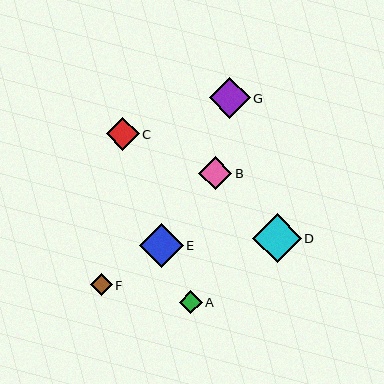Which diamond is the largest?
Diamond D is the largest with a size of approximately 48 pixels.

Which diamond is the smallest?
Diamond F is the smallest with a size of approximately 22 pixels.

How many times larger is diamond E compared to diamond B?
Diamond E is approximately 1.3 times the size of diamond B.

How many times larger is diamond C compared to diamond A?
Diamond C is approximately 1.5 times the size of diamond A.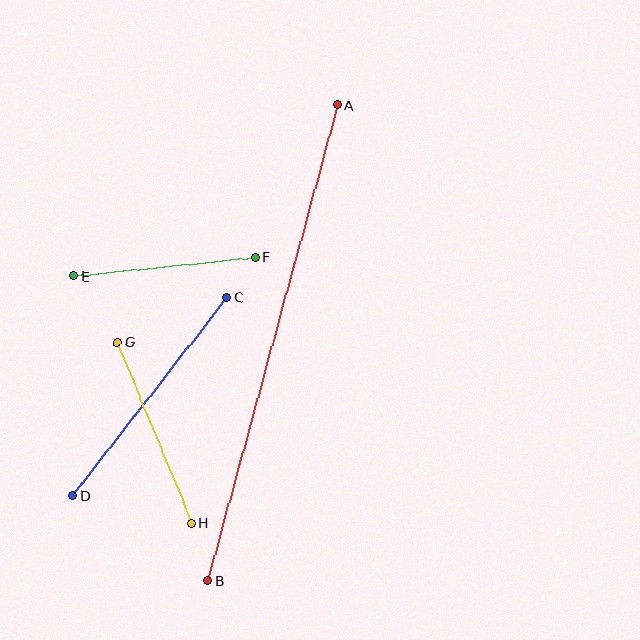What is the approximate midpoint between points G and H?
The midpoint is at approximately (154, 433) pixels.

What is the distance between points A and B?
The distance is approximately 493 pixels.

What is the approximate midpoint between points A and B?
The midpoint is at approximately (272, 343) pixels.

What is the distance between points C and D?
The distance is approximately 252 pixels.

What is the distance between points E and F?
The distance is approximately 183 pixels.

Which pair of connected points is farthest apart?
Points A and B are farthest apart.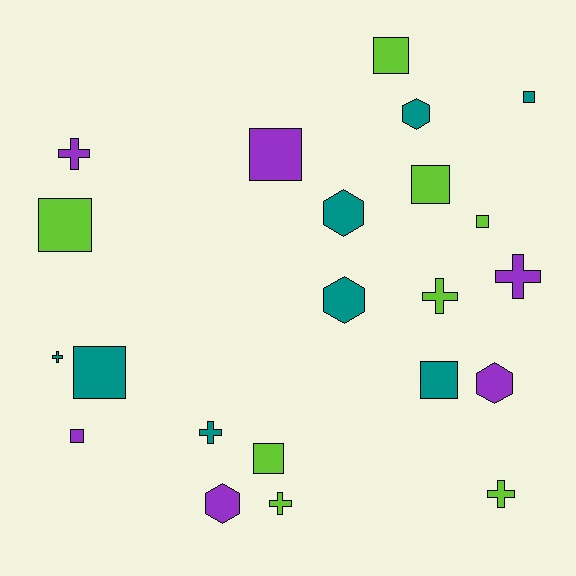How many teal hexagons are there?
There are 3 teal hexagons.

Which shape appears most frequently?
Square, with 10 objects.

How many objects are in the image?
There are 22 objects.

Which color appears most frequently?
Lime, with 8 objects.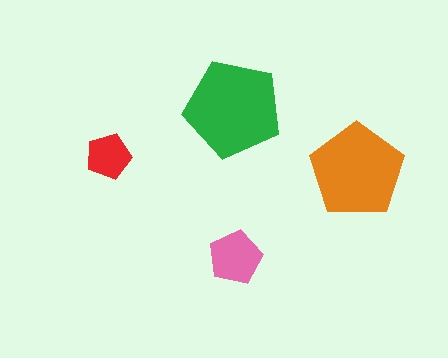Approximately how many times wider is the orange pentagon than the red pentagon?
About 2 times wider.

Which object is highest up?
The green pentagon is topmost.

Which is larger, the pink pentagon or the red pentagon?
The pink one.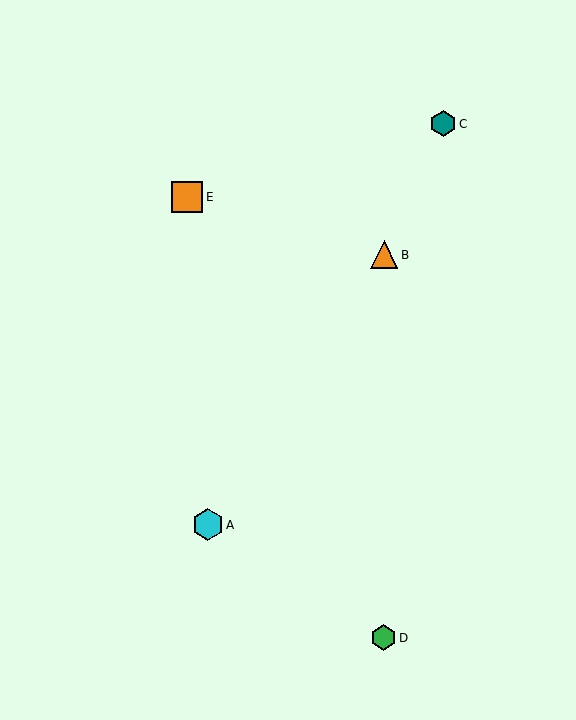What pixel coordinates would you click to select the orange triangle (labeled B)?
Click at (384, 255) to select the orange triangle B.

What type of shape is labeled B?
Shape B is an orange triangle.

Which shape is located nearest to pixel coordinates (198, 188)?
The orange square (labeled E) at (187, 197) is nearest to that location.